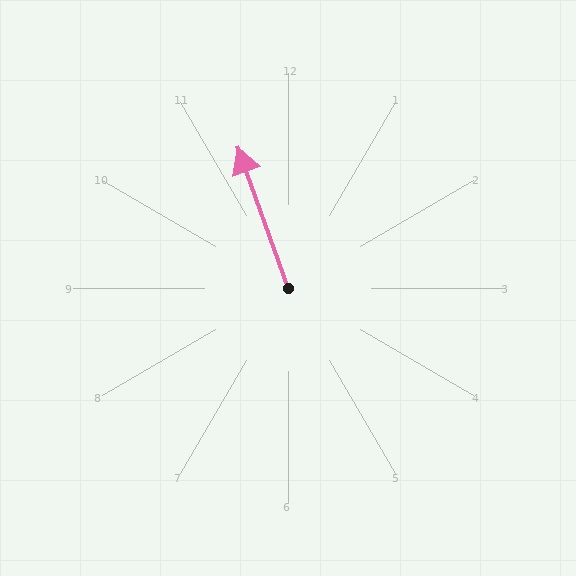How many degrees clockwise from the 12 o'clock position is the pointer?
Approximately 340 degrees.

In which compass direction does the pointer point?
North.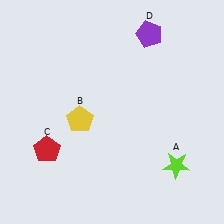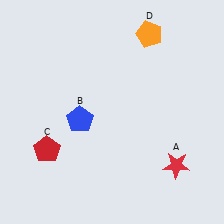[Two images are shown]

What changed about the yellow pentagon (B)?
In Image 1, B is yellow. In Image 2, it changed to blue.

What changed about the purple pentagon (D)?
In Image 1, D is purple. In Image 2, it changed to orange.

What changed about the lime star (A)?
In Image 1, A is lime. In Image 2, it changed to red.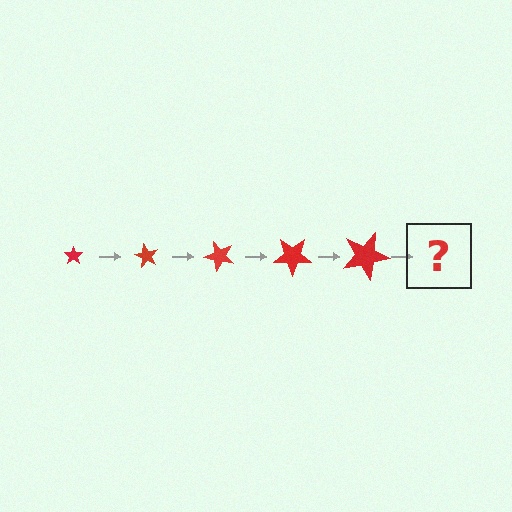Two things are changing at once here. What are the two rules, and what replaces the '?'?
The two rules are that the star grows larger each step and it rotates 60 degrees each step. The '?' should be a star, larger than the previous one and rotated 300 degrees from the start.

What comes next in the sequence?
The next element should be a star, larger than the previous one and rotated 300 degrees from the start.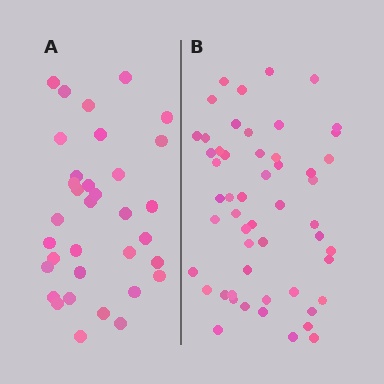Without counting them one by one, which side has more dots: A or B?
Region B (the right region) has more dots.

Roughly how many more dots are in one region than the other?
Region B has approximately 20 more dots than region A.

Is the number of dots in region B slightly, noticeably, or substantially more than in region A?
Region B has substantially more. The ratio is roughly 1.6 to 1.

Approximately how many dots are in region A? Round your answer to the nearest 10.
About 30 dots. (The exact count is 34, which rounds to 30.)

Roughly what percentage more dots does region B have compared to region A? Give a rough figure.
About 55% more.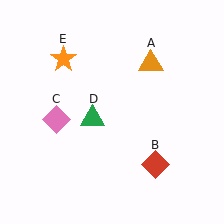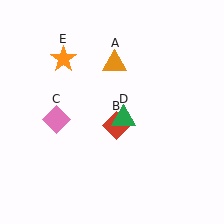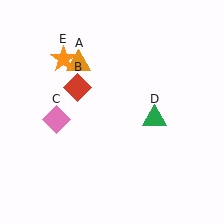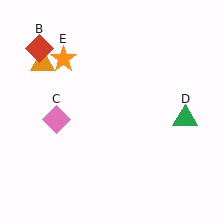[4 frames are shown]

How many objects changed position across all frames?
3 objects changed position: orange triangle (object A), red diamond (object B), green triangle (object D).